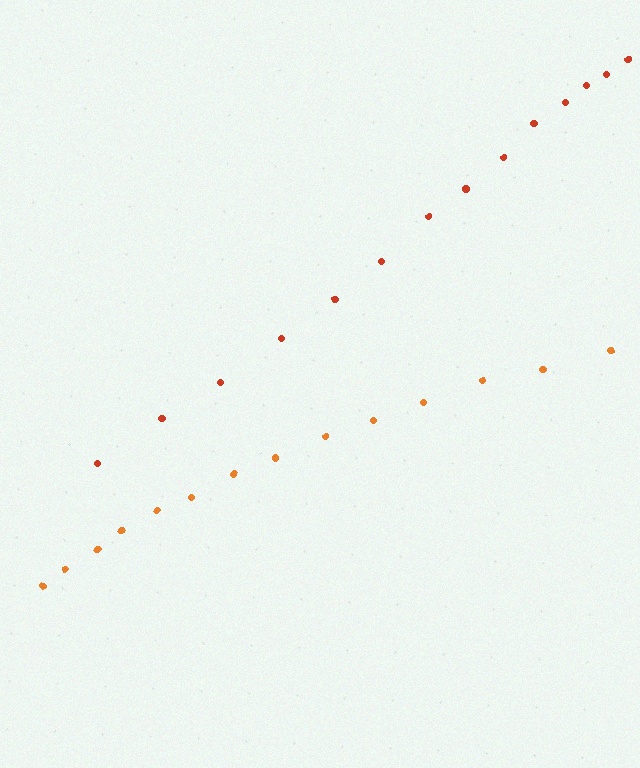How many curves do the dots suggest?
There are 2 distinct paths.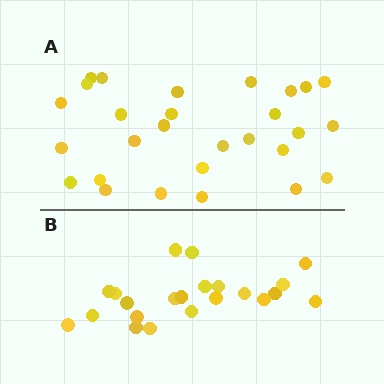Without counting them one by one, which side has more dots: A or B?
Region A (the top region) has more dots.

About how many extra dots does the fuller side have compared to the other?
Region A has about 6 more dots than region B.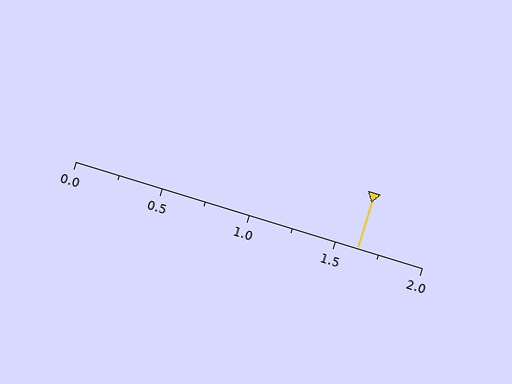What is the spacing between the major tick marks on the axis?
The major ticks are spaced 0.5 apart.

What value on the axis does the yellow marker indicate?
The marker indicates approximately 1.62.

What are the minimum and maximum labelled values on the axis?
The axis runs from 0.0 to 2.0.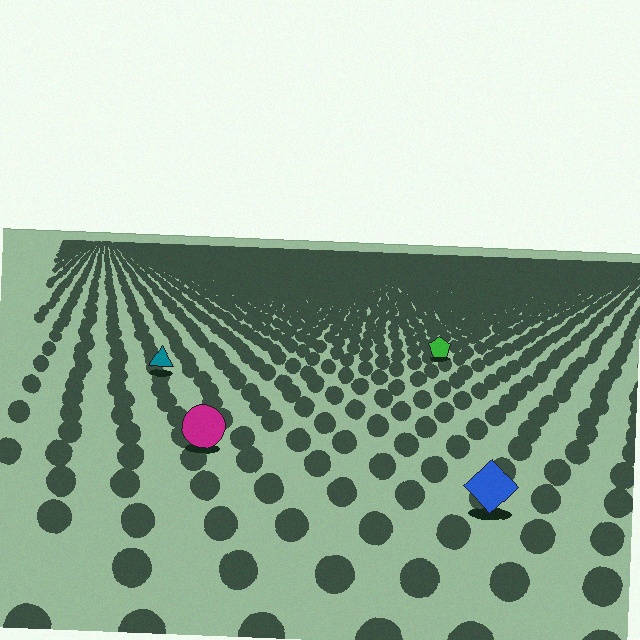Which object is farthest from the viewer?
The green pentagon is farthest from the viewer. It appears smaller and the ground texture around it is denser.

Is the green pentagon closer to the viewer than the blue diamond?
No. The blue diamond is closer — you can tell from the texture gradient: the ground texture is coarser near it.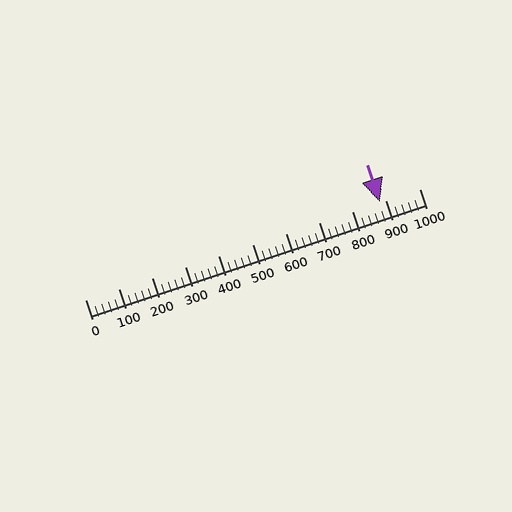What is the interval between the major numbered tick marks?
The major tick marks are spaced 100 units apart.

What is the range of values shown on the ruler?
The ruler shows values from 0 to 1000.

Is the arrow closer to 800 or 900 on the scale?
The arrow is closer to 900.